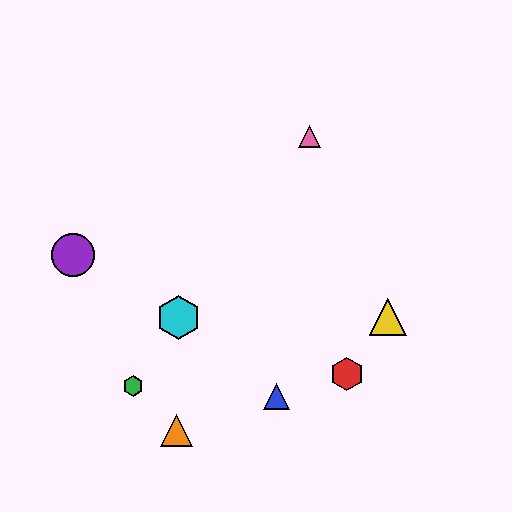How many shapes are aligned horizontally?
2 shapes (the yellow triangle, the cyan hexagon) are aligned horizontally.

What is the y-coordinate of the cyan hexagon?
The cyan hexagon is at y≈317.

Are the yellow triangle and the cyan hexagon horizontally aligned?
Yes, both are at y≈317.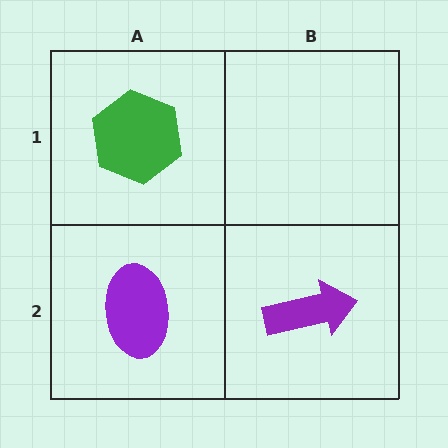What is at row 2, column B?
A purple arrow.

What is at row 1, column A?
A green hexagon.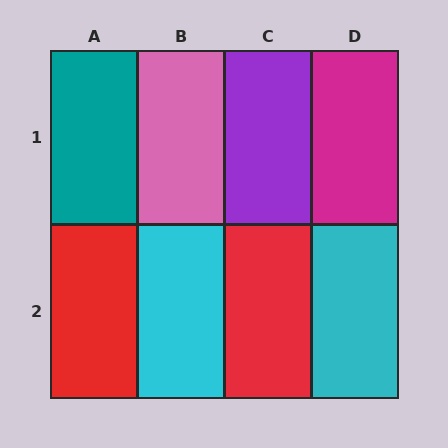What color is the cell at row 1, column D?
Magenta.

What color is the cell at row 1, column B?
Pink.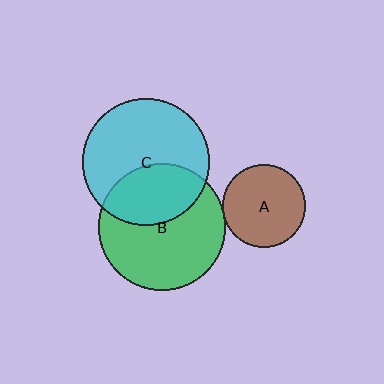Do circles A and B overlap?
Yes.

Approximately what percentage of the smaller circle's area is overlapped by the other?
Approximately 5%.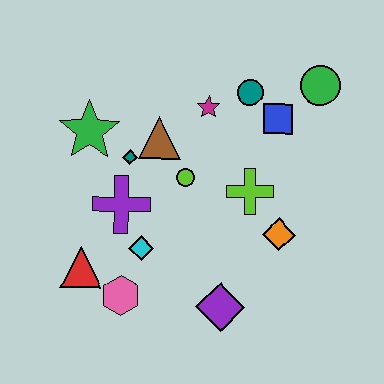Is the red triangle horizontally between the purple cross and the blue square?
No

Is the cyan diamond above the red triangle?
Yes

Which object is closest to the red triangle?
The pink hexagon is closest to the red triangle.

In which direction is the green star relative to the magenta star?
The green star is to the left of the magenta star.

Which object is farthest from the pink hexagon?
The green circle is farthest from the pink hexagon.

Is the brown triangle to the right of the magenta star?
No